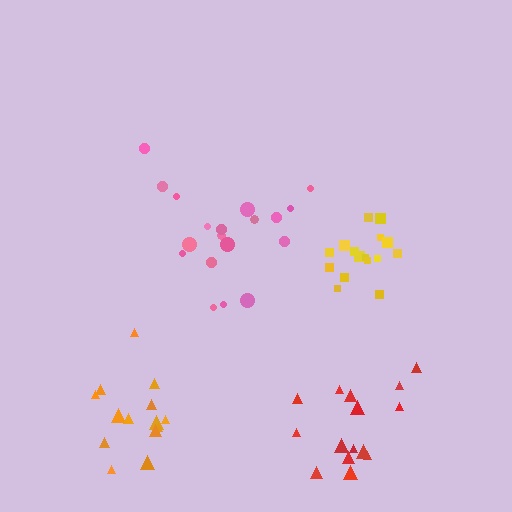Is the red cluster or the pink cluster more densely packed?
Red.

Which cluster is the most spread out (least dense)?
Pink.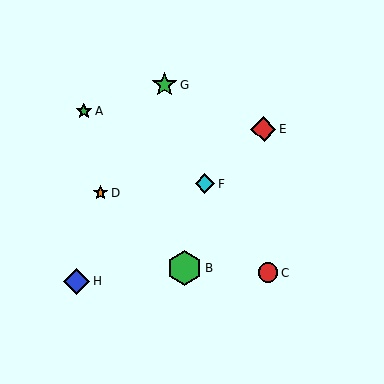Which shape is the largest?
The green hexagon (labeled B) is the largest.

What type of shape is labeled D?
Shape D is an orange star.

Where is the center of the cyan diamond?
The center of the cyan diamond is at (205, 184).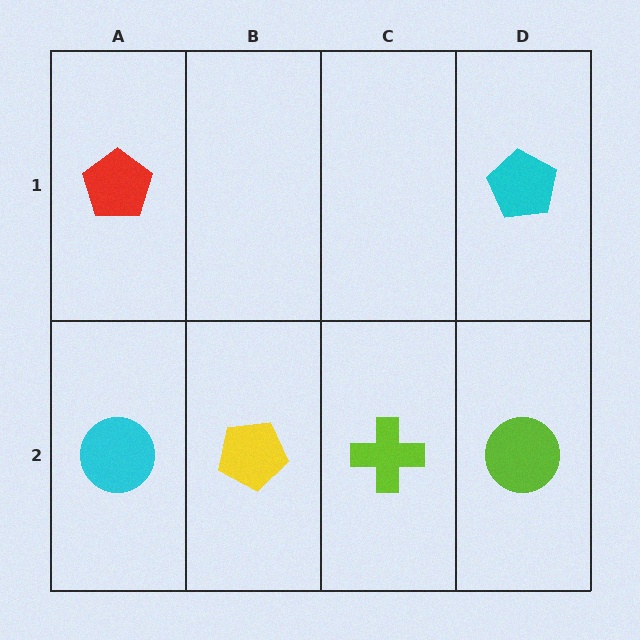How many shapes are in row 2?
4 shapes.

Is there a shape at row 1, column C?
No, that cell is empty.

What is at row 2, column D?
A lime circle.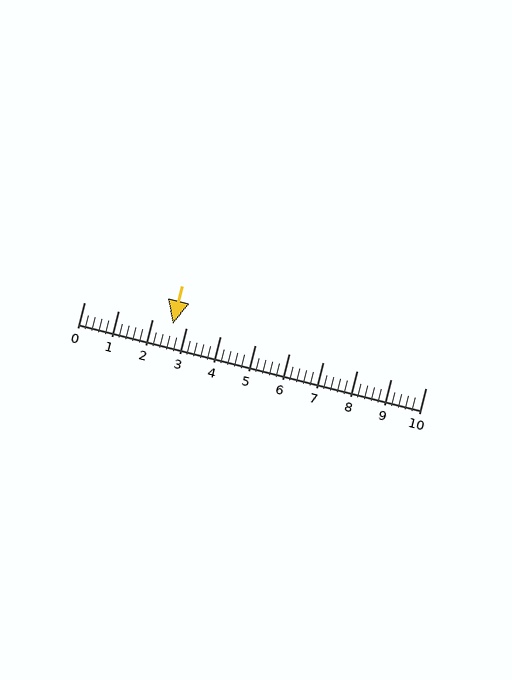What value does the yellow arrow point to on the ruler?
The yellow arrow points to approximately 2.6.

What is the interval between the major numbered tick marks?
The major tick marks are spaced 1 units apart.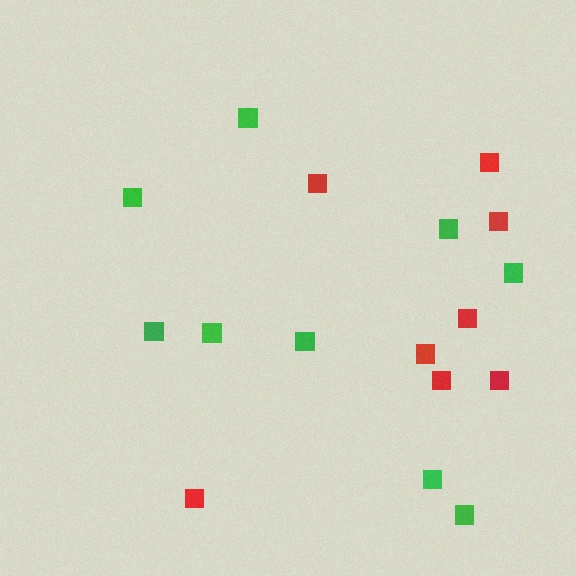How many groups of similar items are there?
There are 2 groups: one group of green squares (9) and one group of red squares (8).